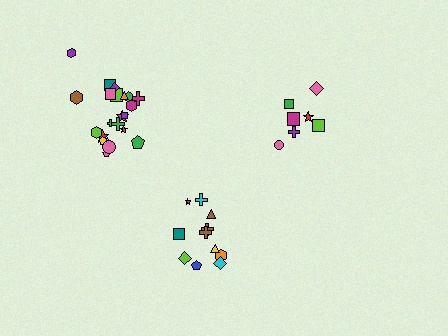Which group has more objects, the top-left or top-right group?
The top-left group.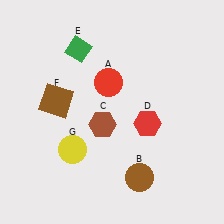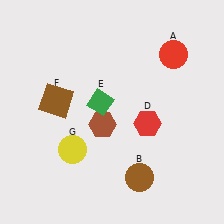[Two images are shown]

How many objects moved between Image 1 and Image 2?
2 objects moved between the two images.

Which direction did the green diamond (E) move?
The green diamond (E) moved down.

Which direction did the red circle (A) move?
The red circle (A) moved right.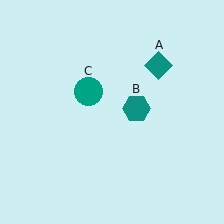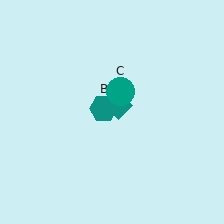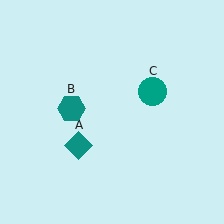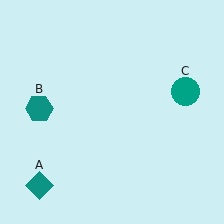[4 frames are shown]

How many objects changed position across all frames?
3 objects changed position: teal diamond (object A), teal hexagon (object B), teal circle (object C).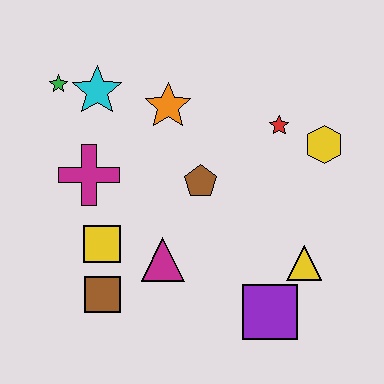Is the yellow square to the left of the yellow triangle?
Yes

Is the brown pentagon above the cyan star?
No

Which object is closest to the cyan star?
The green star is closest to the cyan star.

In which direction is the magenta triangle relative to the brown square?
The magenta triangle is to the right of the brown square.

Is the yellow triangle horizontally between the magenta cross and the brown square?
No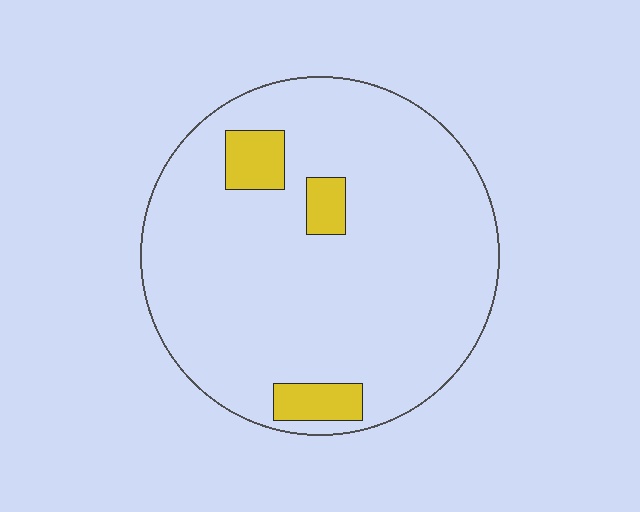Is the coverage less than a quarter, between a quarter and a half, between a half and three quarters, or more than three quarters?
Less than a quarter.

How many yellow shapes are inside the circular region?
3.